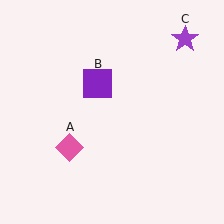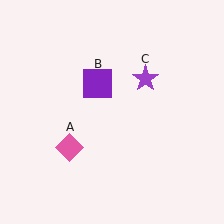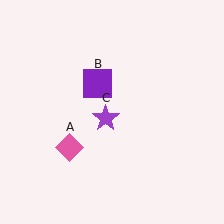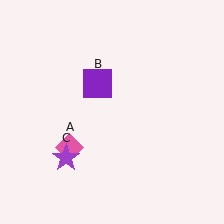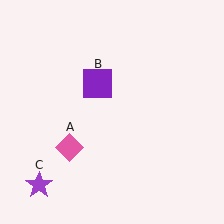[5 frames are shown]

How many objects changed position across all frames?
1 object changed position: purple star (object C).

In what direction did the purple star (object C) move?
The purple star (object C) moved down and to the left.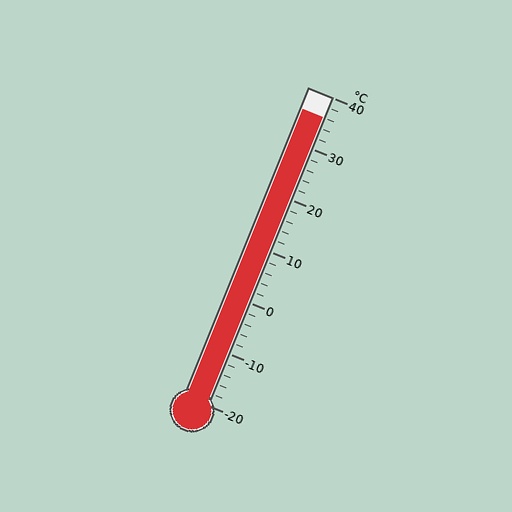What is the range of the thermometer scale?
The thermometer scale ranges from -20°C to 40°C.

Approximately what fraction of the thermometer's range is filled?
The thermometer is filled to approximately 95% of its range.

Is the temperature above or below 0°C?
The temperature is above 0°C.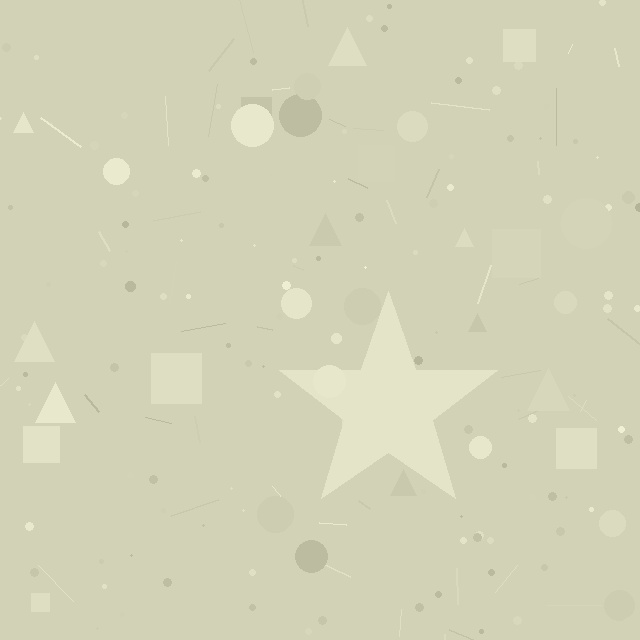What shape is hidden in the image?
A star is hidden in the image.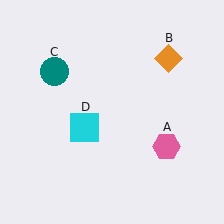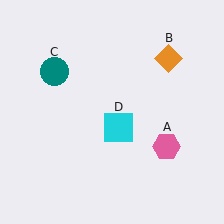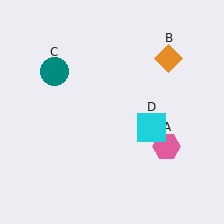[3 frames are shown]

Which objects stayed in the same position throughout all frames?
Pink hexagon (object A) and orange diamond (object B) and teal circle (object C) remained stationary.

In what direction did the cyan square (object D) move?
The cyan square (object D) moved right.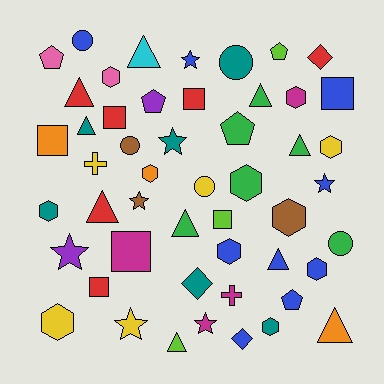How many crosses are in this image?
There are 2 crosses.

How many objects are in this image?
There are 50 objects.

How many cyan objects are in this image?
There is 1 cyan object.